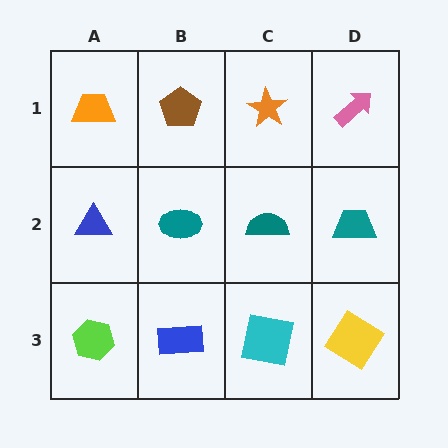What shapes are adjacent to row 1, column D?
A teal trapezoid (row 2, column D), an orange star (row 1, column C).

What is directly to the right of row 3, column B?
A cyan square.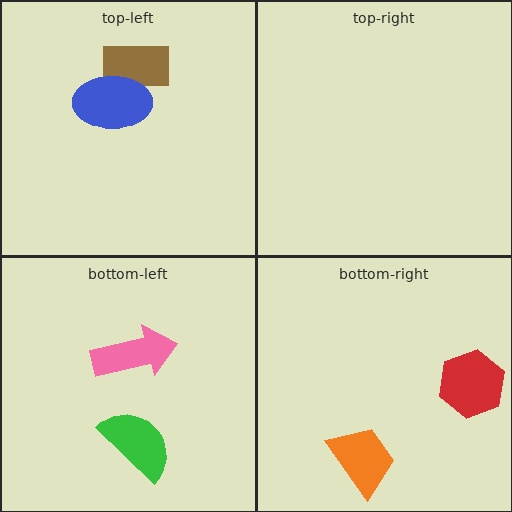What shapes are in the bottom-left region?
The pink arrow, the green semicircle.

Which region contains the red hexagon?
The bottom-right region.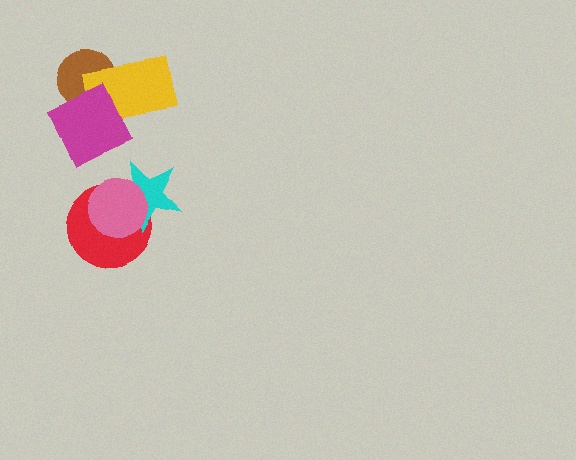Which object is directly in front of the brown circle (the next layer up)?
The yellow rectangle is directly in front of the brown circle.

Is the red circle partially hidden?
Yes, it is partially covered by another shape.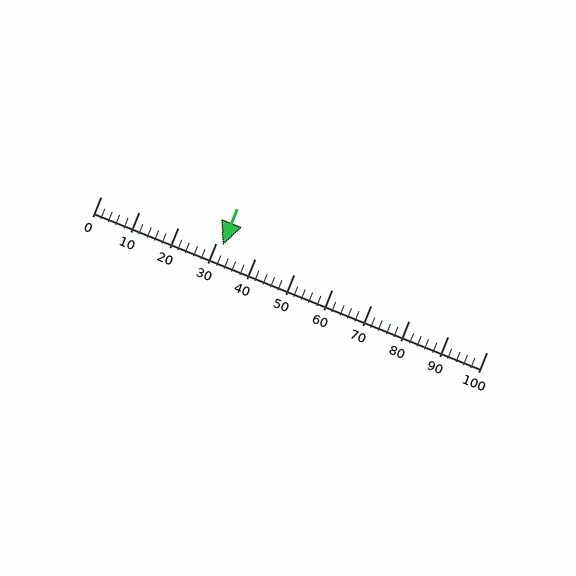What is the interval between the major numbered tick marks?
The major tick marks are spaced 10 units apart.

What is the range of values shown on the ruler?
The ruler shows values from 0 to 100.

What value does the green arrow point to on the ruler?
The green arrow points to approximately 32.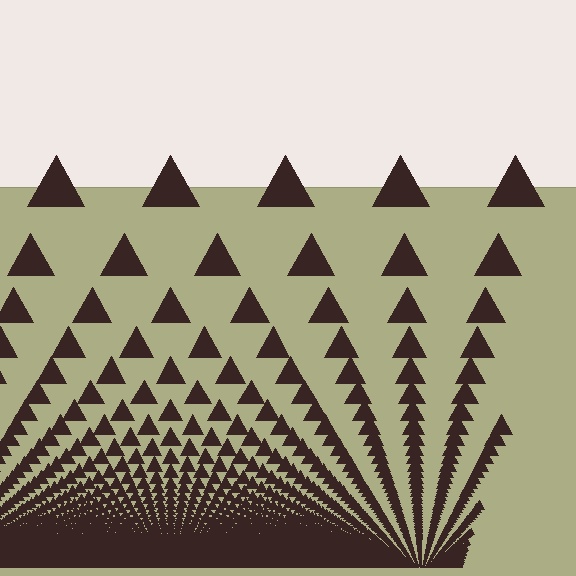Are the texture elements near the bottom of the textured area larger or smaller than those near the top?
Smaller. The gradient is inverted — elements near the bottom are smaller and denser.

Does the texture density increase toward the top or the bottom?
Density increases toward the bottom.